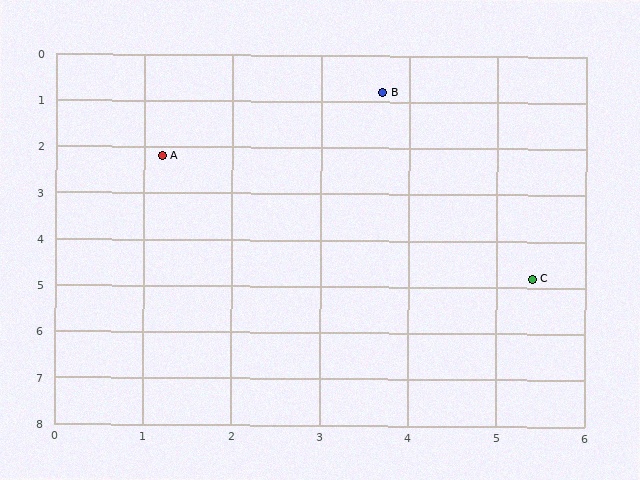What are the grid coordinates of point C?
Point C is at approximately (5.4, 4.8).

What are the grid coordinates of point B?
Point B is at approximately (3.7, 0.8).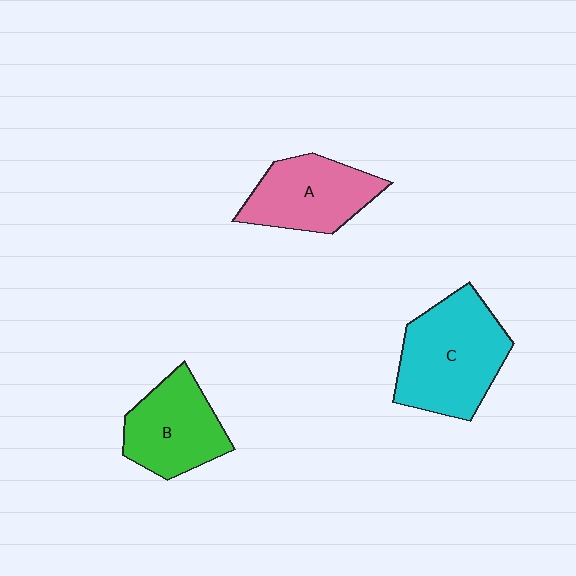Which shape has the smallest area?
Shape B (green).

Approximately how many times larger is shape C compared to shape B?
Approximately 1.4 times.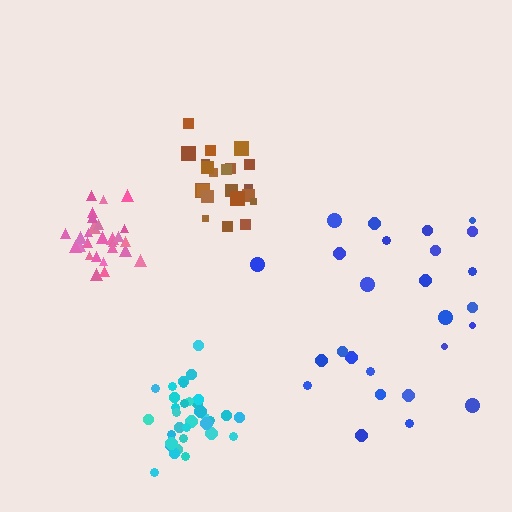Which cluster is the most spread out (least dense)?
Blue.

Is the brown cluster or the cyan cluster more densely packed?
Brown.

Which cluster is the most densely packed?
Pink.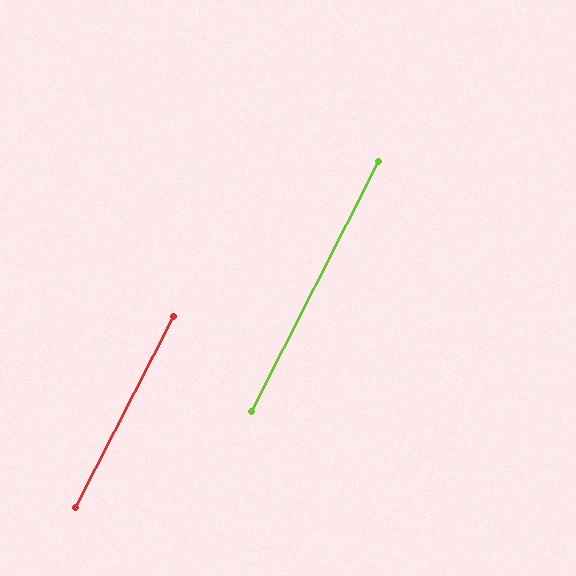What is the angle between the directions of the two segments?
Approximately 0 degrees.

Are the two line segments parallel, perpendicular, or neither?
Parallel — their directions differ by only 0.3°.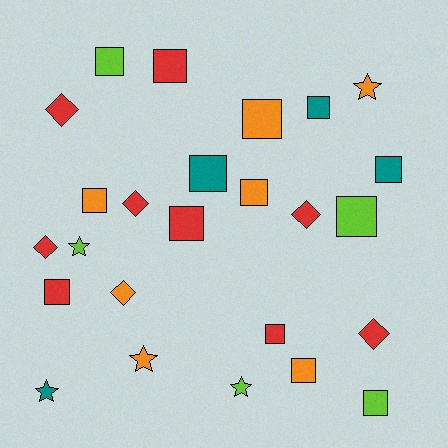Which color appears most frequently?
Red, with 9 objects.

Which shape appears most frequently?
Square, with 14 objects.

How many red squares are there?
There are 4 red squares.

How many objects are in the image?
There are 25 objects.